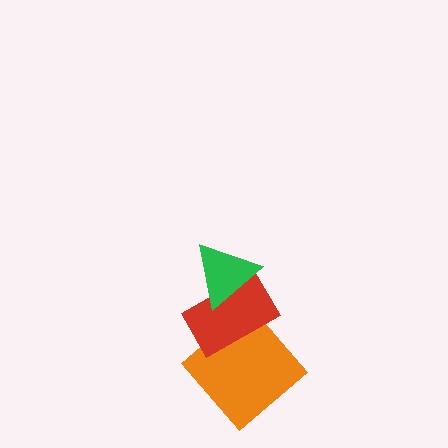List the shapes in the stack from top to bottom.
From top to bottom: the green triangle, the red rectangle, the orange diamond.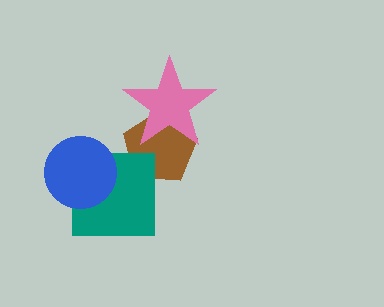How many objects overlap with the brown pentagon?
2 objects overlap with the brown pentagon.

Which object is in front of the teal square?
The blue circle is in front of the teal square.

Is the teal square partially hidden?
Yes, it is partially covered by another shape.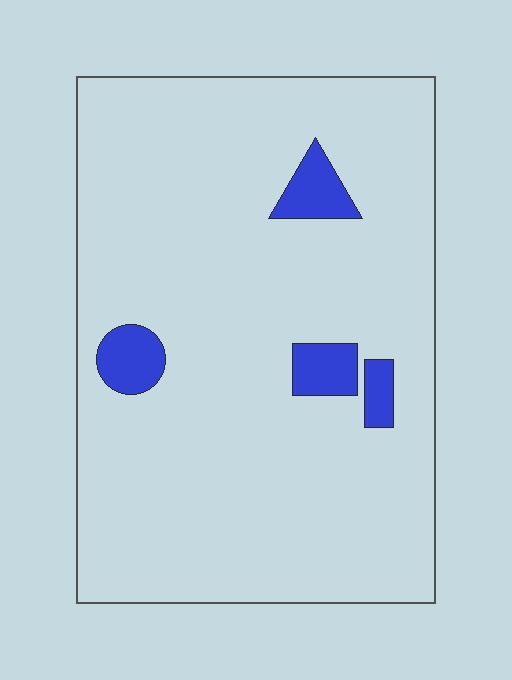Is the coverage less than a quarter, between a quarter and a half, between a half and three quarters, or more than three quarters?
Less than a quarter.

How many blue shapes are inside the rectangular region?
4.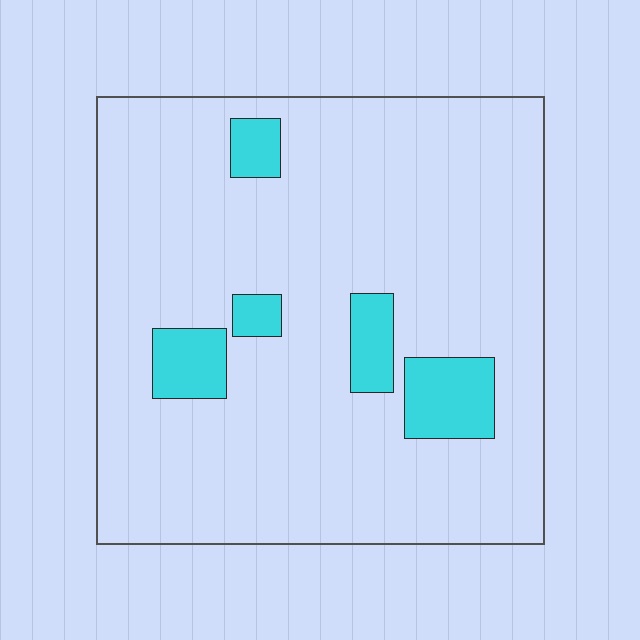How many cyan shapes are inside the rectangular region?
5.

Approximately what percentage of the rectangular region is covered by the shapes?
Approximately 10%.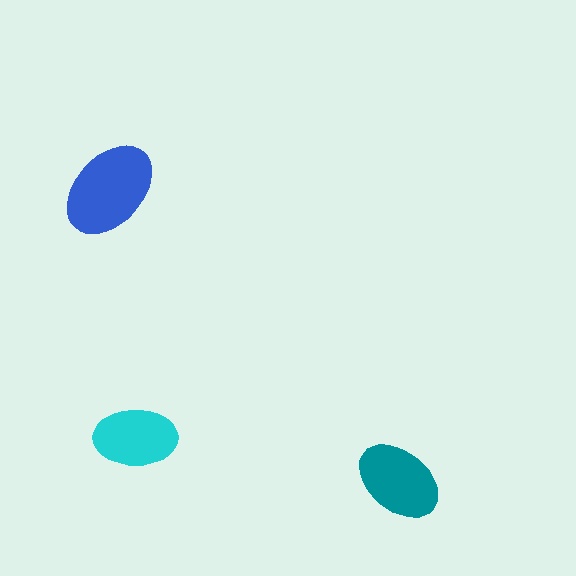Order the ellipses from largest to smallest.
the blue one, the teal one, the cyan one.